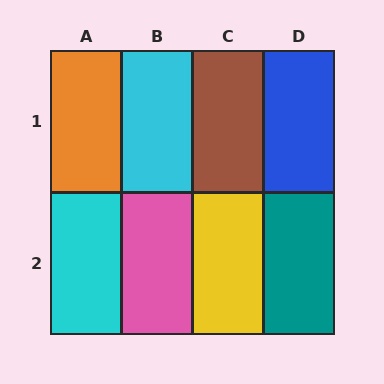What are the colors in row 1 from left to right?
Orange, cyan, brown, blue.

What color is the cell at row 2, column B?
Pink.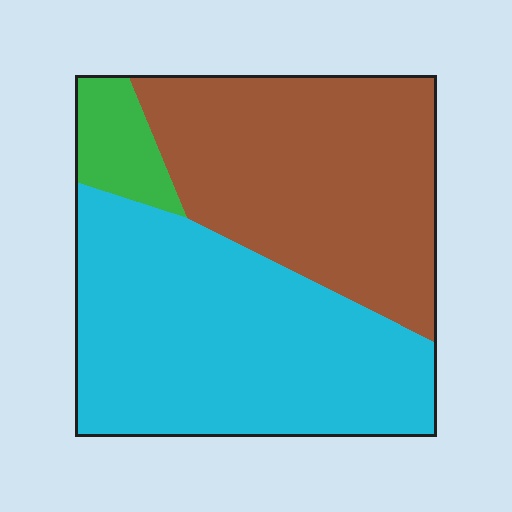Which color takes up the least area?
Green, at roughly 5%.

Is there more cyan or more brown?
Cyan.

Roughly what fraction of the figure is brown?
Brown covers 42% of the figure.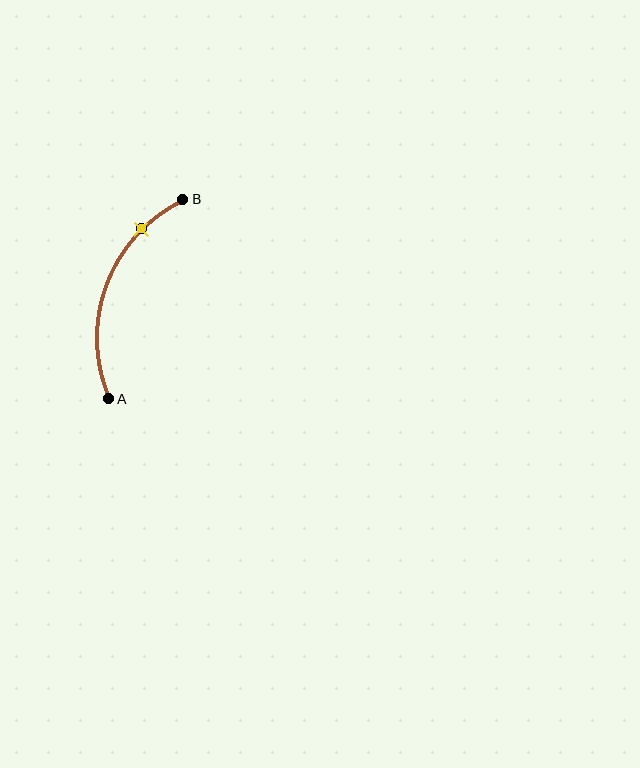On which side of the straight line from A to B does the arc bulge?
The arc bulges to the left of the straight line connecting A and B.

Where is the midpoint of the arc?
The arc midpoint is the point on the curve farthest from the straight line joining A and B. It sits to the left of that line.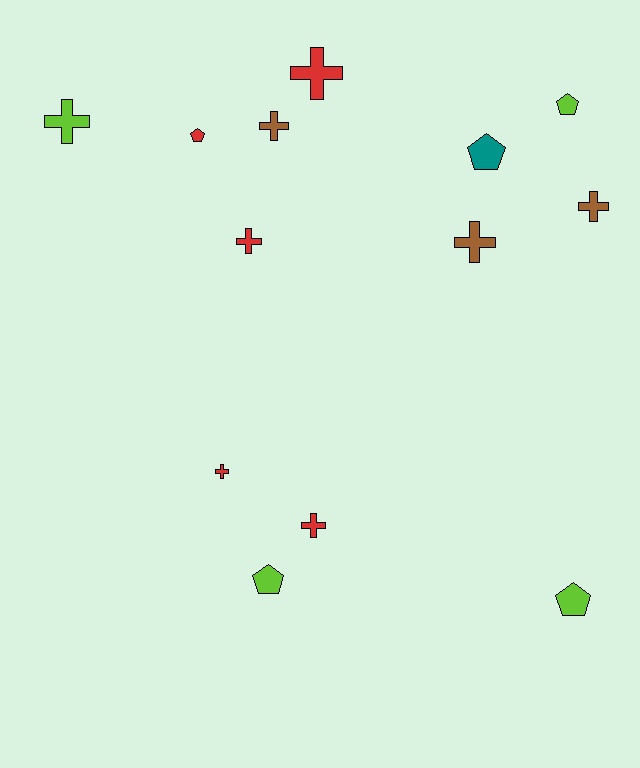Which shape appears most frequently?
Cross, with 8 objects.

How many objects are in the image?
There are 13 objects.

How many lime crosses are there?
There is 1 lime cross.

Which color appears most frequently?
Red, with 5 objects.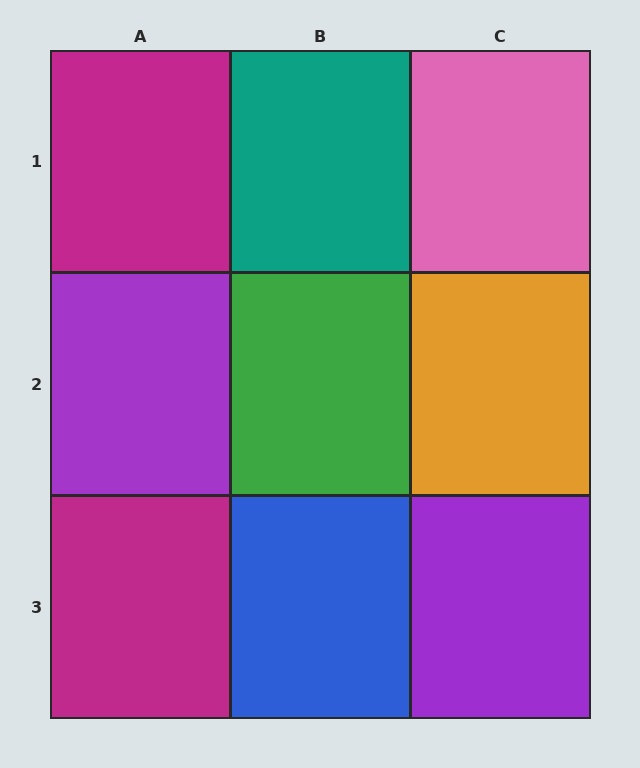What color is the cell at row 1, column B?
Teal.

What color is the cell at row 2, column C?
Orange.